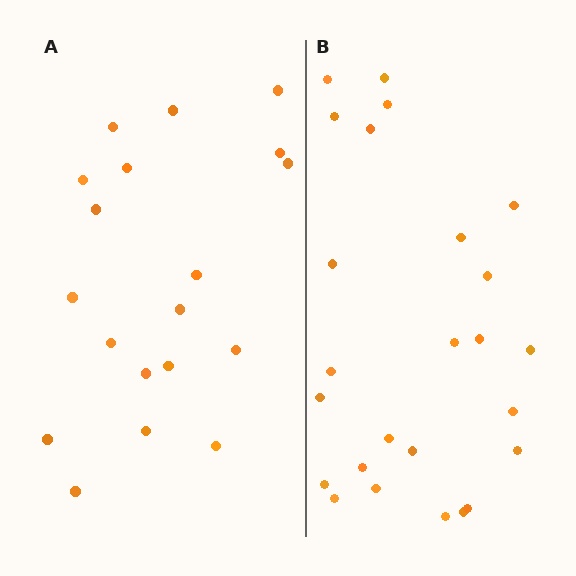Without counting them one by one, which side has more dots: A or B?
Region B (the right region) has more dots.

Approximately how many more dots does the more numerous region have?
Region B has about 6 more dots than region A.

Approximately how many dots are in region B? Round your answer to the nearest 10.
About 20 dots. (The exact count is 25, which rounds to 20.)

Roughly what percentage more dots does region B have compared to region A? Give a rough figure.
About 30% more.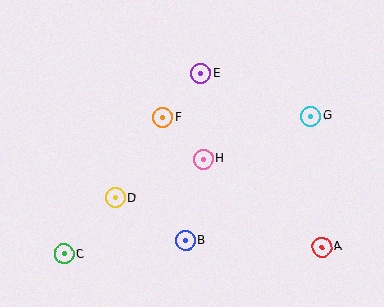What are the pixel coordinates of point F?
Point F is at (163, 117).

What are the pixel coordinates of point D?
Point D is at (115, 198).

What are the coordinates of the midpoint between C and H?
The midpoint between C and H is at (134, 207).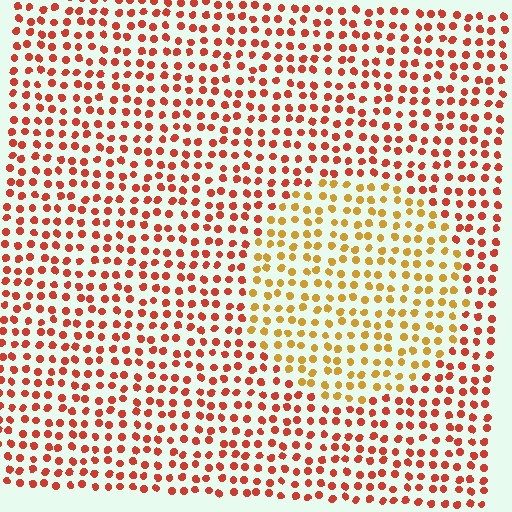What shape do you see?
I see a circle.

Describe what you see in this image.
The image is filled with small red elements in a uniform arrangement. A circle-shaped region is visible where the elements are tinted to a slightly different hue, forming a subtle color boundary.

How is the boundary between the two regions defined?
The boundary is defined purely by a slight shift in hue (about 37 degrees). Spacing, size, and orientation are identical on both sides.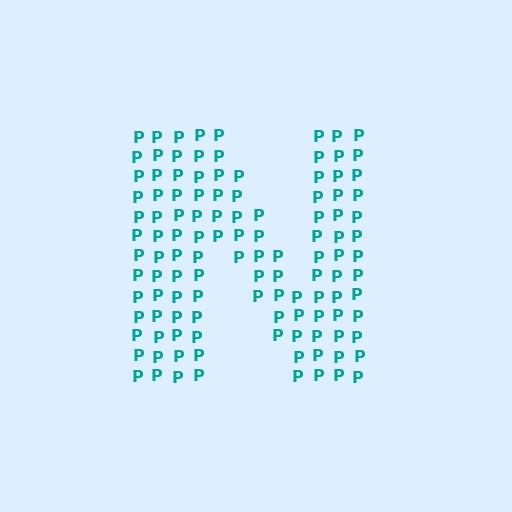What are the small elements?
The small elements are letter P's.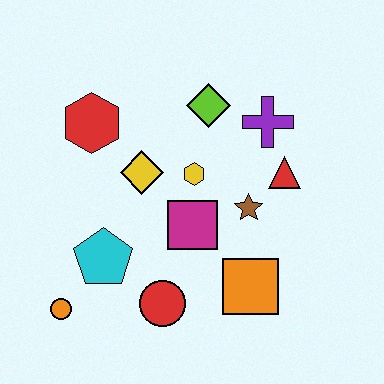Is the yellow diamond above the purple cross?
No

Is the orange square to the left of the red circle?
No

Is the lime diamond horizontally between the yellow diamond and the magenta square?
No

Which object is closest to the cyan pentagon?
The orange circle is closest to the cyan pentagon.